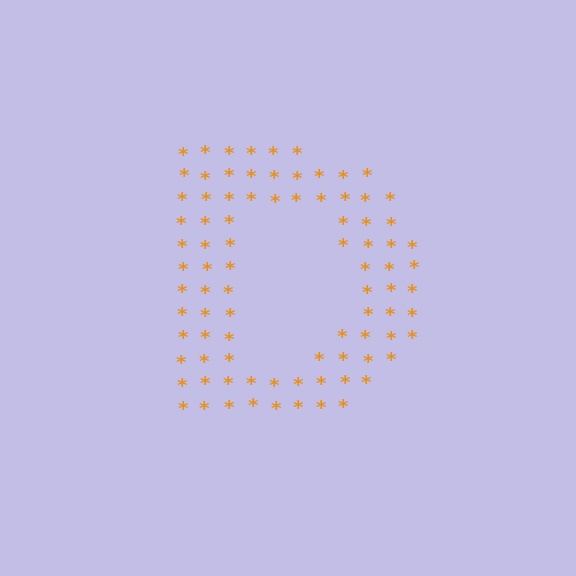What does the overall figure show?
The overall figure shows the letter D.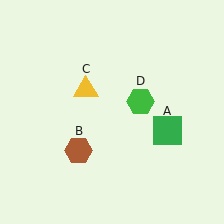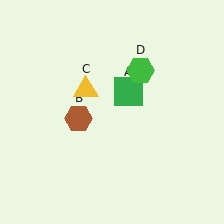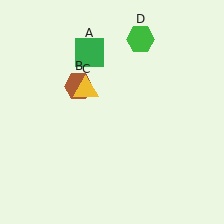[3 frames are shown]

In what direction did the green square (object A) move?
The green square (object A) moved up and to the left.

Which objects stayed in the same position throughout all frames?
Yellow triangle (object C) remained stationary.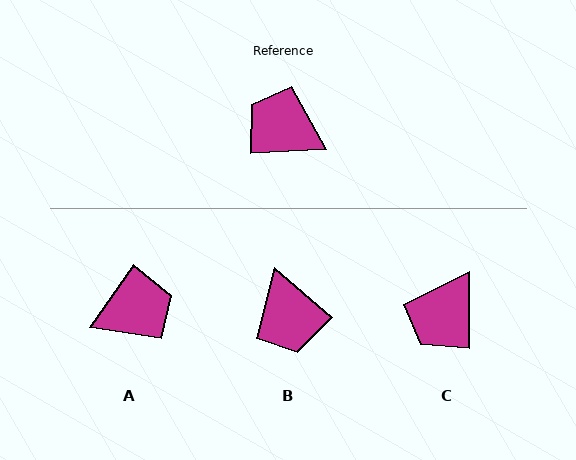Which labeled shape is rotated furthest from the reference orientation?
B, about 136 degrees away.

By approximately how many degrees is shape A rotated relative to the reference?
Approximately 128 degrees clockwise.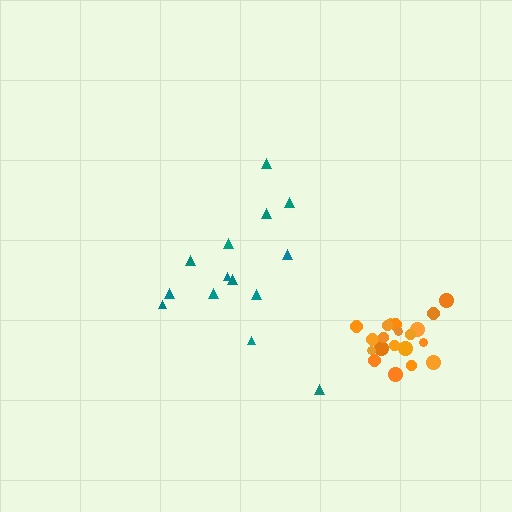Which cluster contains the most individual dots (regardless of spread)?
Orange (20).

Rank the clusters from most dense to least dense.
orange, teal.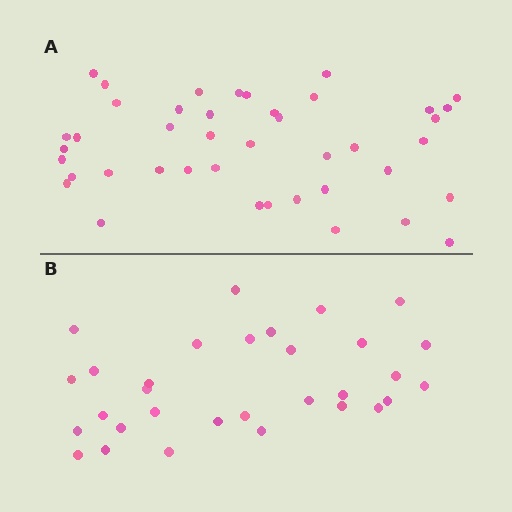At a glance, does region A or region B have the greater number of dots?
Region A (the top region) has more dots.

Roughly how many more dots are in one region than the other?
Region A has roughly 12 or so more dots than region B.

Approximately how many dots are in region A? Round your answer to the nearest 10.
About 40 dots. (The exact count is 42, which rounds to 40.)